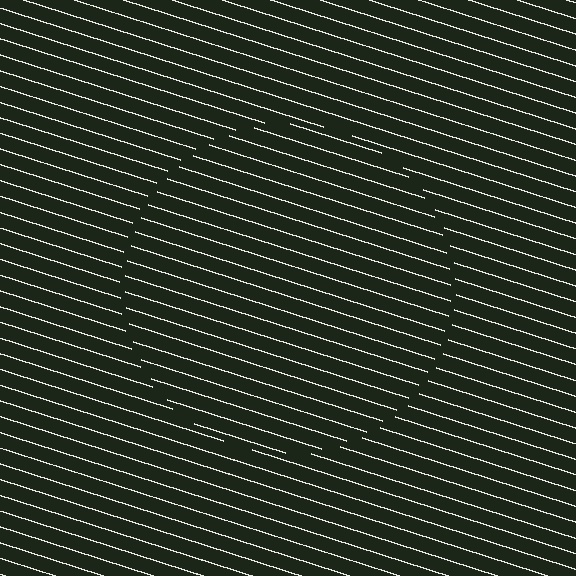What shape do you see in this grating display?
An illusory circle. The interior of the shape contains the same grating, shifted by half a period — the contour is defined by the phase discontinuity where line-ends from the inner and outer gratings abut.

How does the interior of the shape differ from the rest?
The interior of the shape contains the same grating, shifted by half a period — the contour is defined by the phase discontinuity where line-ends from the inner and outer gratings abut.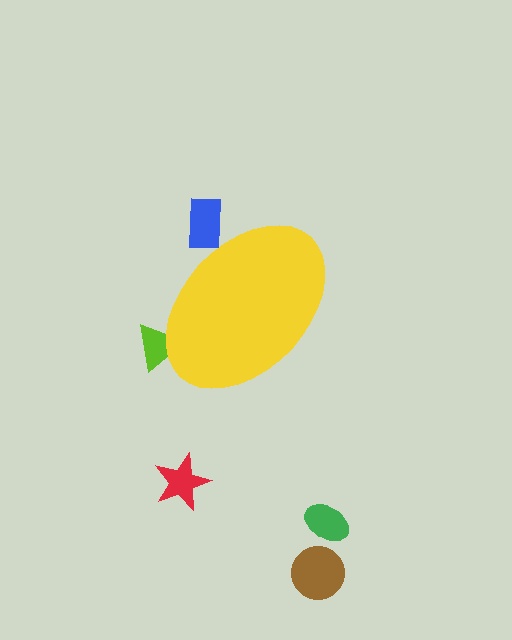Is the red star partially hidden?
No, the red star is fully visible.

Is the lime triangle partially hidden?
Yes, the lime triangle is partially hidden behind the yellow ellipse.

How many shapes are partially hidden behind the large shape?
2 shapes are partially hidden.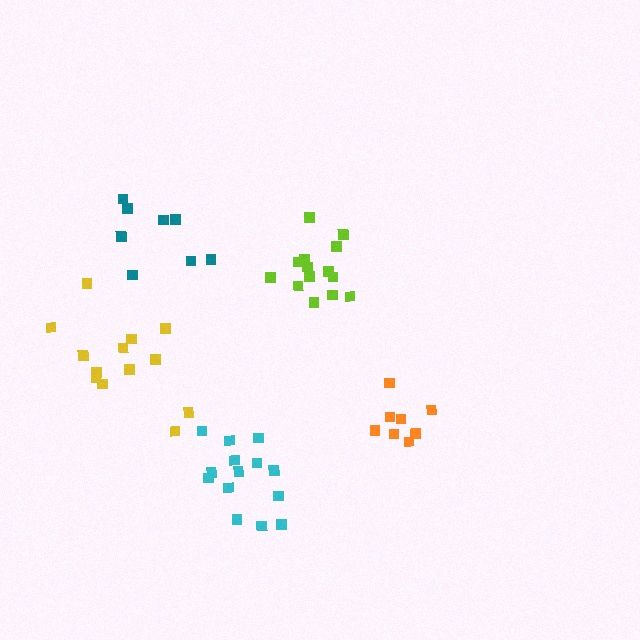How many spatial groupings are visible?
There are 5 spatial groupings.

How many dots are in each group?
Group 1: 8 dots, Group 2: 14 dots, Group 3: 13 dots, Group 4: 8 dots, Group 5: 14 dots (57 total).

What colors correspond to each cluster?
The clusters are colored: orange, cyan, yellow, teal, lime.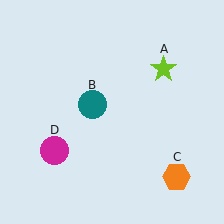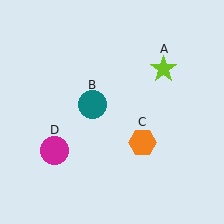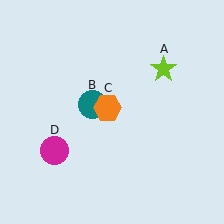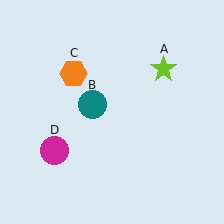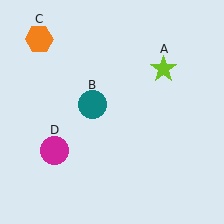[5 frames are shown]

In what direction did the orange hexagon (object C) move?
The orange hexagon (object C) moved up and to the left.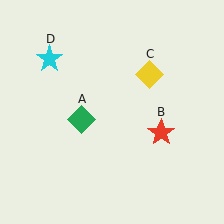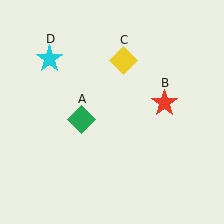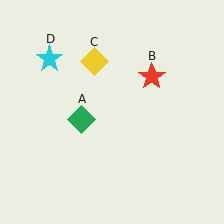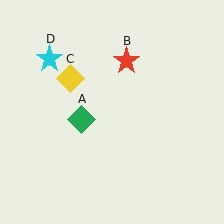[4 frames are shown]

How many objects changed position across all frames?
2 objects changed position: red star (object B), yellow diamond (object C).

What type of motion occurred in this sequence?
The red star (object B), yellow diamond (object C) rotated counterclockwise around the center of the scene.